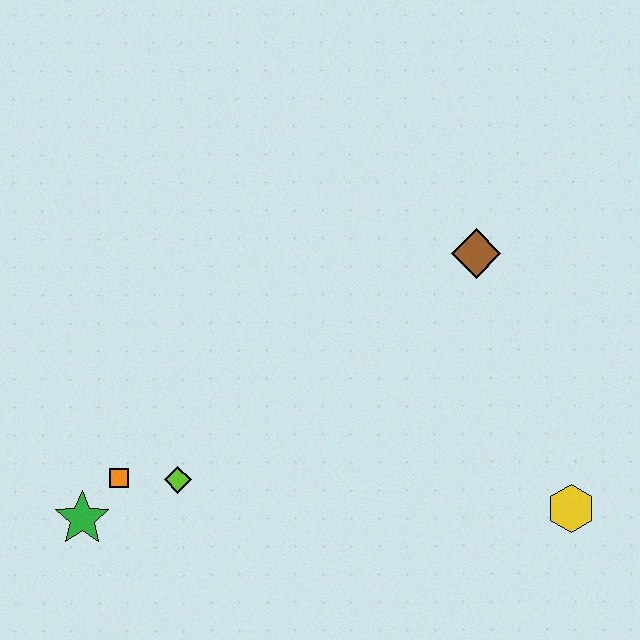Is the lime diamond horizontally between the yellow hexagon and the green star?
Yes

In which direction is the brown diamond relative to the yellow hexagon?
The brown diamond is above the yellow hexagon.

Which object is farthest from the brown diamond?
The green star is farthest from the brown diamond.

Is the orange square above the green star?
Yes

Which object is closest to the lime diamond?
The orange square is closest to the lime diamond.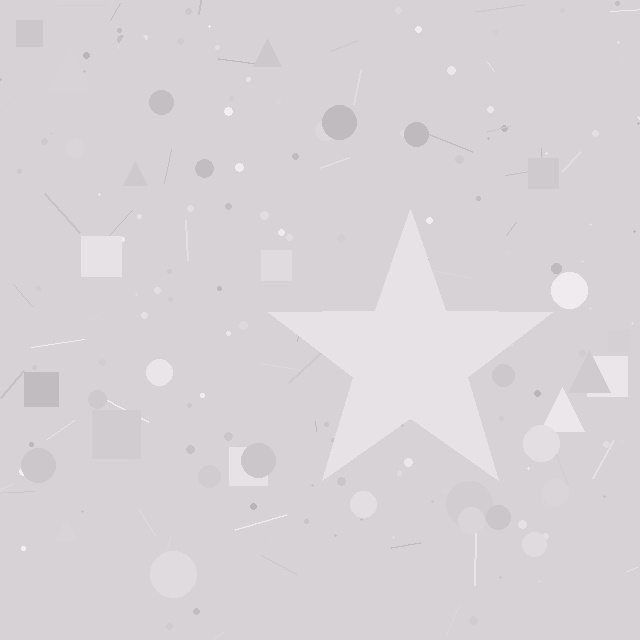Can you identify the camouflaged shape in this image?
The camouflaged shape is a star.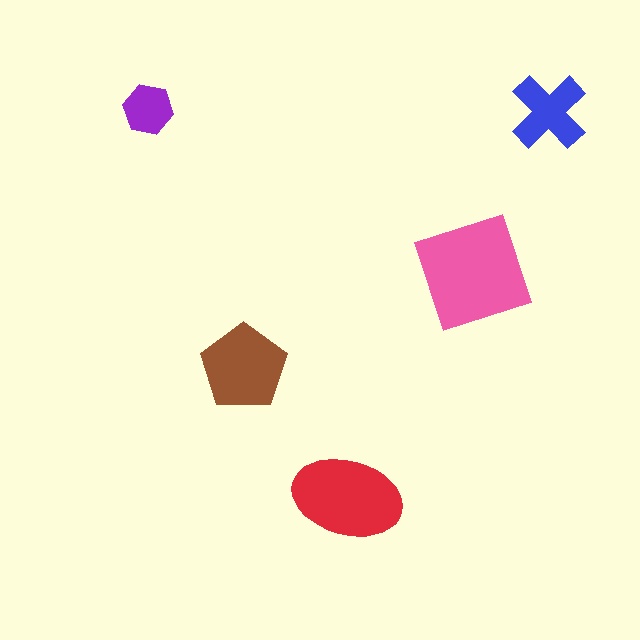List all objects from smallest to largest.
The purple hexagon, the blue cross, the brown pentagon, the red ellipse, the pink square.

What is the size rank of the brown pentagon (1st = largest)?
3rd.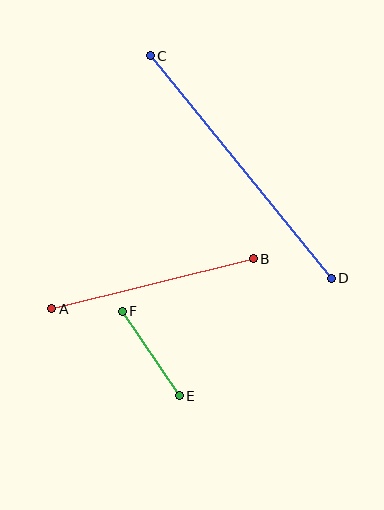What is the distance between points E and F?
The distance is approximately 102 pixels.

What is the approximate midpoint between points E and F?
The midpoint is at approximately (151, 353) pixels.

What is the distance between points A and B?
The distance is approximately 208 pixels.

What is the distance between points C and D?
The distance is approximately 287 pixels.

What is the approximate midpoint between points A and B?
The midpoint is at approximately (152, 284) pixels.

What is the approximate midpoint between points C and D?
The midpoint is at approximately (241, 167) pixels.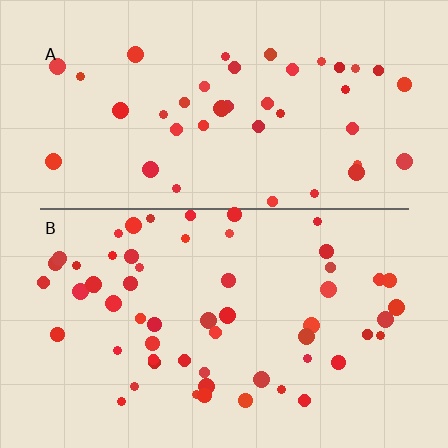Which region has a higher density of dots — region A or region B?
B (the bottom).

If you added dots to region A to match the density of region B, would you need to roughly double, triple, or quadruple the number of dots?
Approximately double.